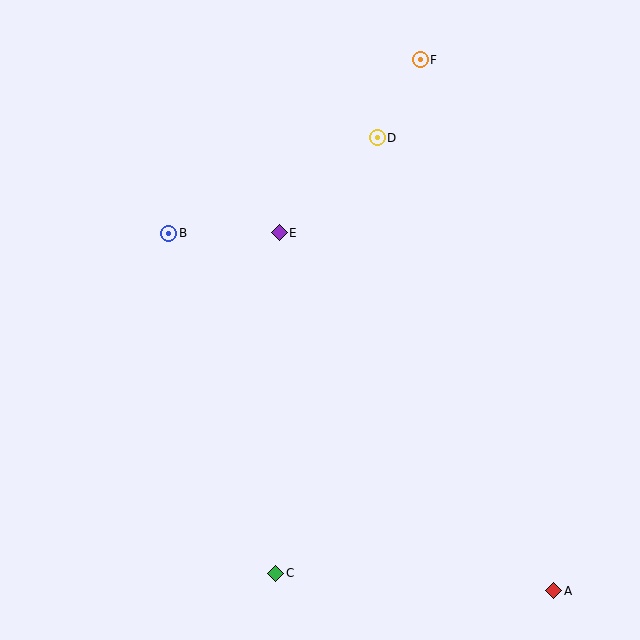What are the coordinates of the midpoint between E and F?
The midpoint between E and F is at (350, 146).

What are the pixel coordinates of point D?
Point D is at (377, 138).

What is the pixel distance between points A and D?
The distance between A and D is 486 pixels.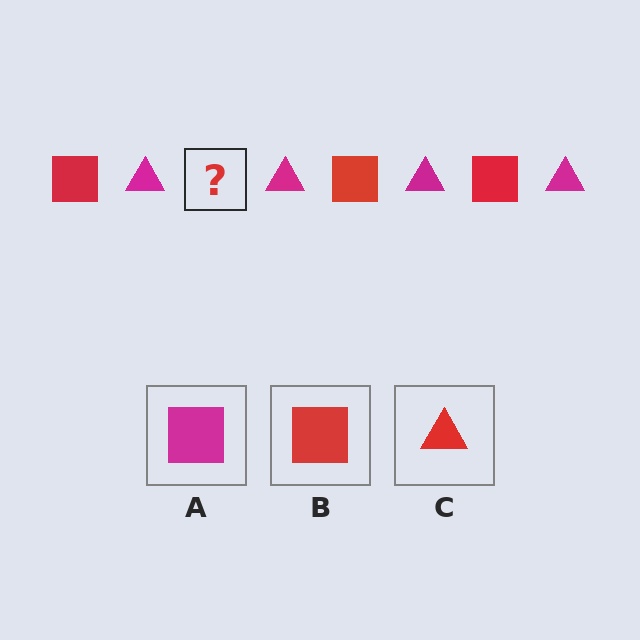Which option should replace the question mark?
Option B.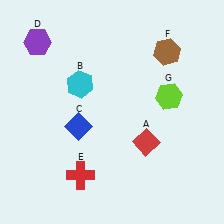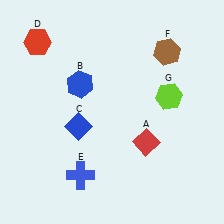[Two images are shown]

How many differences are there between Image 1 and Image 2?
There are 3 differences between the two images.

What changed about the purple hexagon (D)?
In Image 1, D is purple. In Image 2, it changed to red.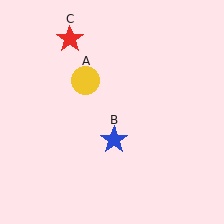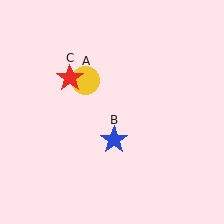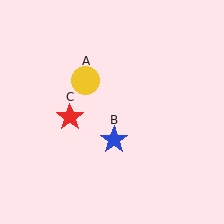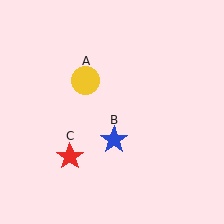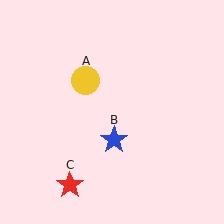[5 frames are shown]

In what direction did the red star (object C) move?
The red star (object C) moved down.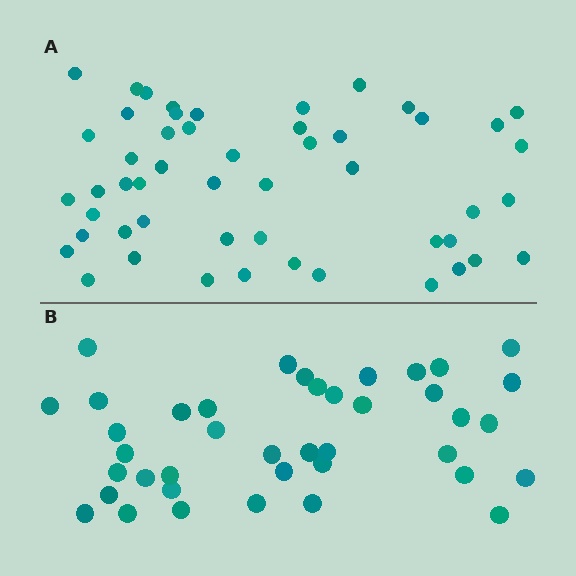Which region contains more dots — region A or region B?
Region A (the top region) has more dots.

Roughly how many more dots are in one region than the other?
Region A has roughly 12 or so more dots than region B.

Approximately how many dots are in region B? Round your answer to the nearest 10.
About 40 dots.